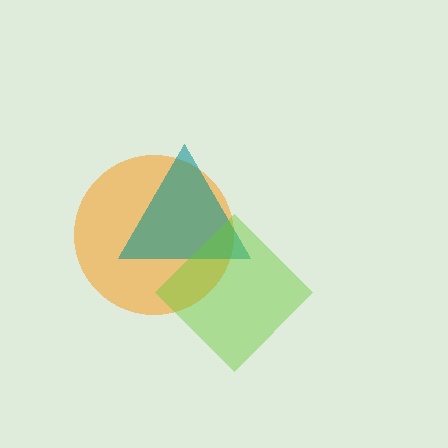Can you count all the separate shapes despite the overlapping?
Yes, there are 3 separate shapes.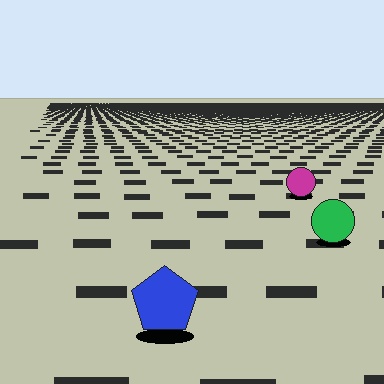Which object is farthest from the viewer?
The magenta circle is farthest from the viewer. It appears smaller and the ground texture around it is denser.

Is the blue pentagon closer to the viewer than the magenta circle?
Yes. The blue pentagon is closer — you can tell from the texture gradient: the ground texture is coarser near it.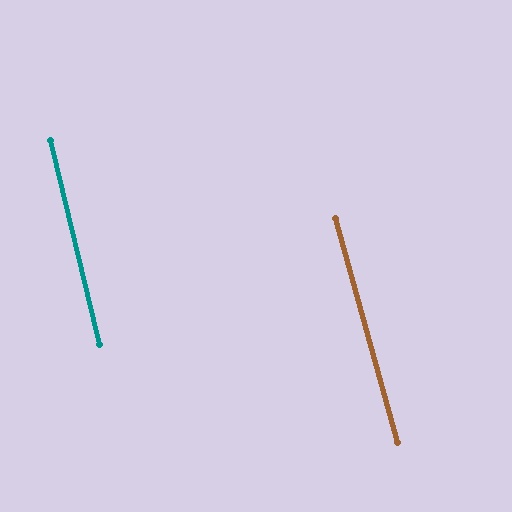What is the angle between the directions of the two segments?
Approximately 2 degrees.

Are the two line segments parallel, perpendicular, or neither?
Parallel — their directions differ by only 1.8°.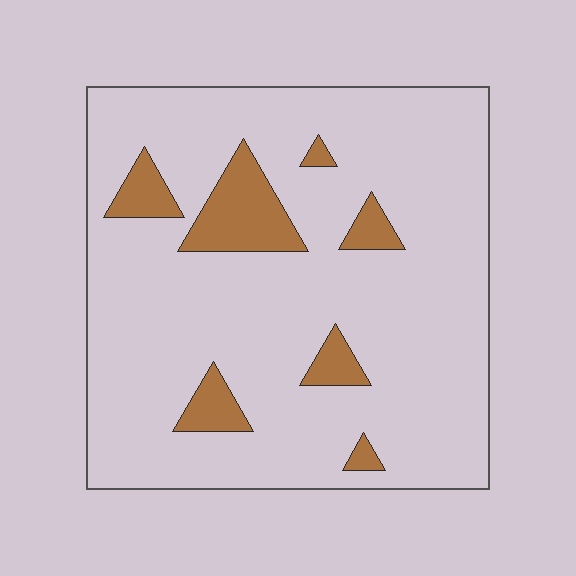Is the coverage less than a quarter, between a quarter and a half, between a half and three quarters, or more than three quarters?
Less than a quarter.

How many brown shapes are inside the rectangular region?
7.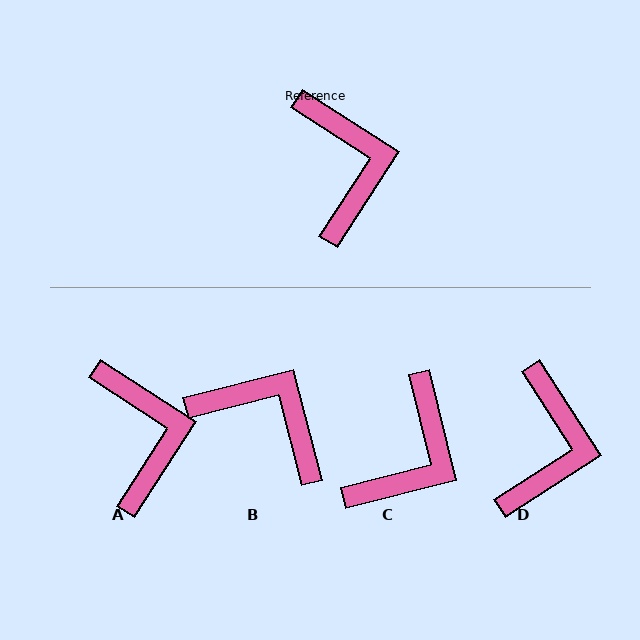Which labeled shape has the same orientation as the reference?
A.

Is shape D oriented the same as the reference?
No, it is off by about 25 degrees.